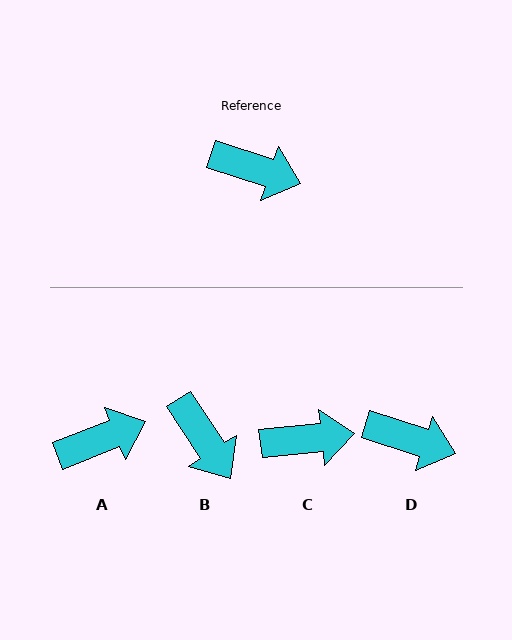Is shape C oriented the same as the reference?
No, it is off by about 24 degrees.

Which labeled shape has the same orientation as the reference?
D.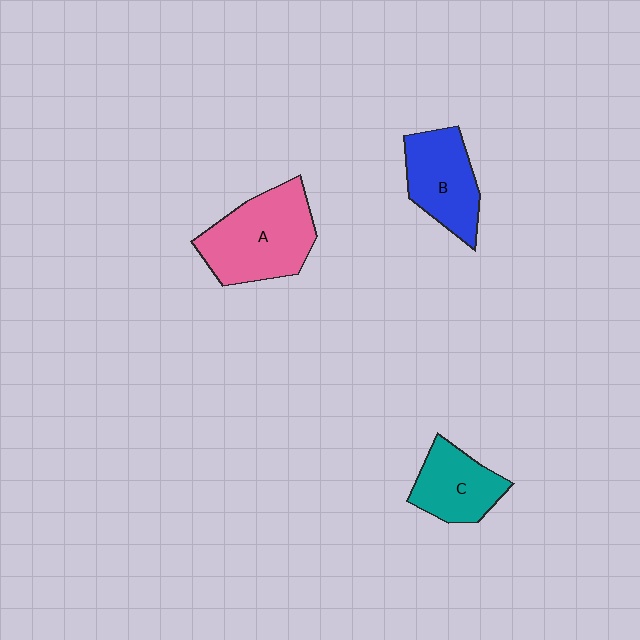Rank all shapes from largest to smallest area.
From largest to smallest: A (pink), B (blue), C (teal).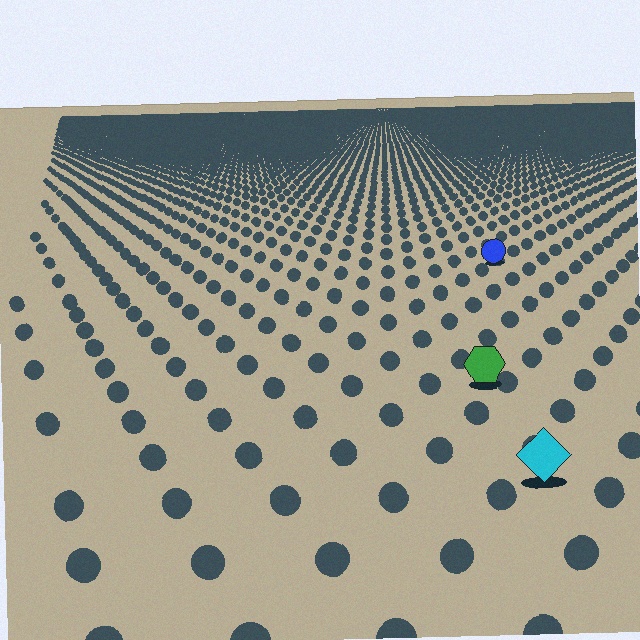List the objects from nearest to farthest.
From nearest to farthest: the cyan diamond, the green hexagon, the blue circle.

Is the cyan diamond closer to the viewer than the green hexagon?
Yes. The cyan diamond is closer — you can tell from the texture gradient: the ground texture is coarser near it.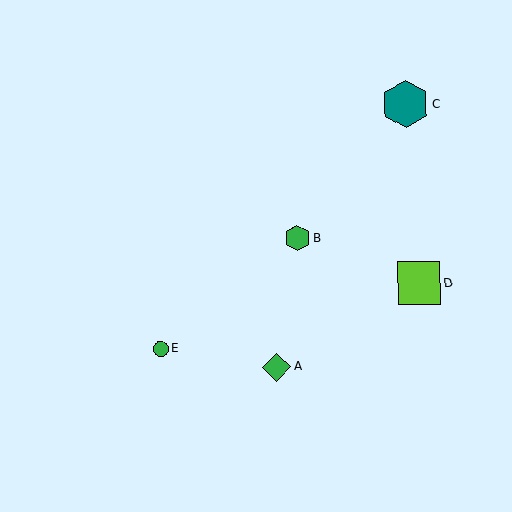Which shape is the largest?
The teal hexagon (labeled C) is the largest.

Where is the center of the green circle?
The center of the green circle is at (161, 349).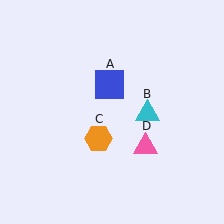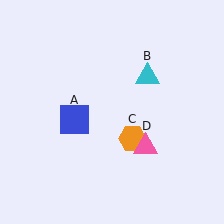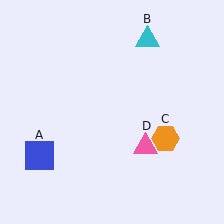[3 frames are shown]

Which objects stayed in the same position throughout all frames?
Pink triangle (object D) remained stationary.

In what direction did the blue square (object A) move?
The blue square (object A) moved down and to the left.